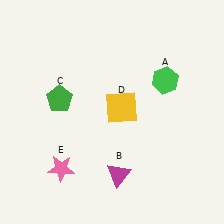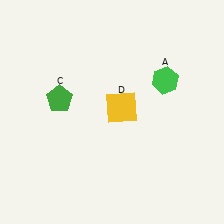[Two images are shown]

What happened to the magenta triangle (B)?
The magenta triangle (B) was removed in Image 2. It was in the bottom-right area of Image 1.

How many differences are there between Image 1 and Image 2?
There are 2 differences between the two images.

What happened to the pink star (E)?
The pink star (E) was removed in Image 2. It was in the bottom-left area of Image 1.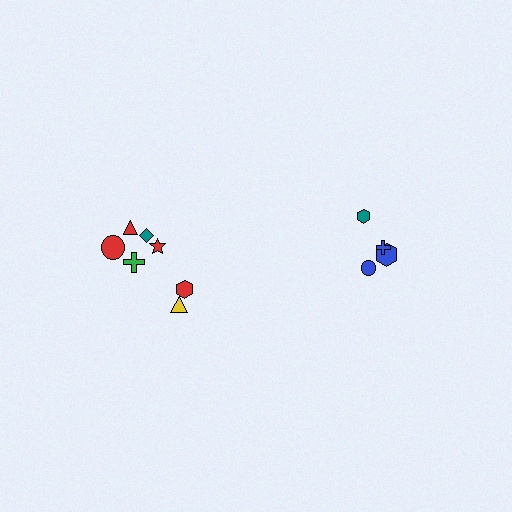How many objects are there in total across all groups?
There are 11 objects.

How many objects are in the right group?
There are 4 objects.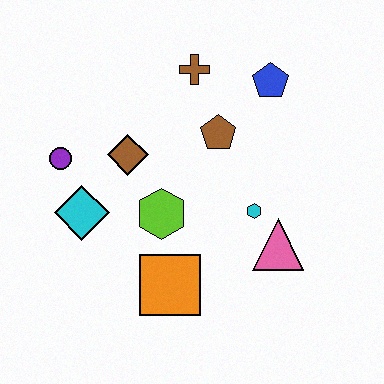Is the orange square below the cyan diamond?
Yes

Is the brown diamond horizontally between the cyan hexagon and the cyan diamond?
Yes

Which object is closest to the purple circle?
The cyan diamond is closest to the purple circle.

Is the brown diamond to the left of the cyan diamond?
No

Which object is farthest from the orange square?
The blue pentagon is farthest from the orange square.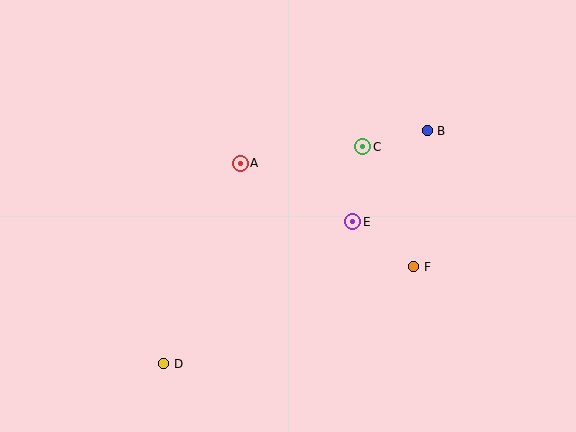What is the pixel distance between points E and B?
The distance between E and B is 118 pixels.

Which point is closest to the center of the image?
Point E at (353, 222) is closest to the center.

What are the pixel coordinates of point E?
Point E is at (353, 222).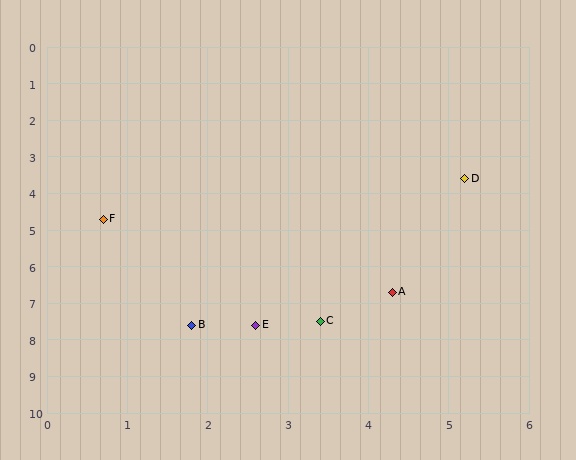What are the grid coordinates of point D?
Point D is at approximately (5.2, 3.6).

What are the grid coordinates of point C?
Point C is at approximately (3.4, 7.5).